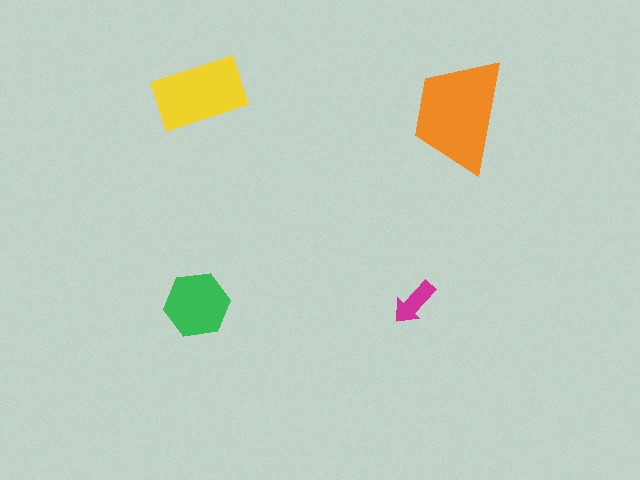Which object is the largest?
The orange trapezoid.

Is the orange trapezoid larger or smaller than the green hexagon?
Larger.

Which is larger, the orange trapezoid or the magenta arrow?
The orange trapezoid.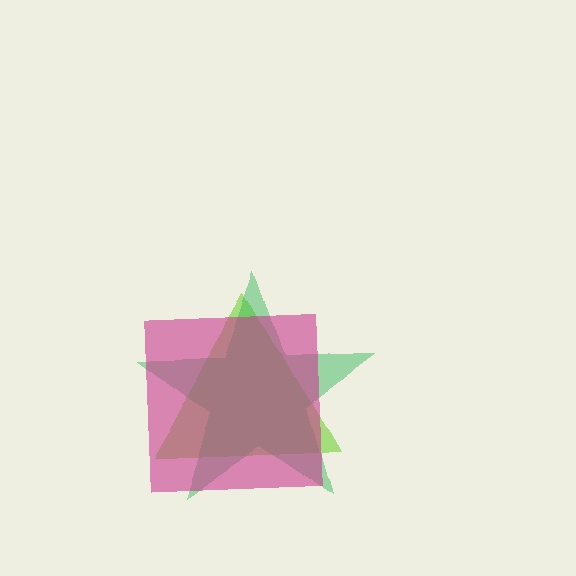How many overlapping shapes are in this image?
There are 3 overlapping shapes in the image.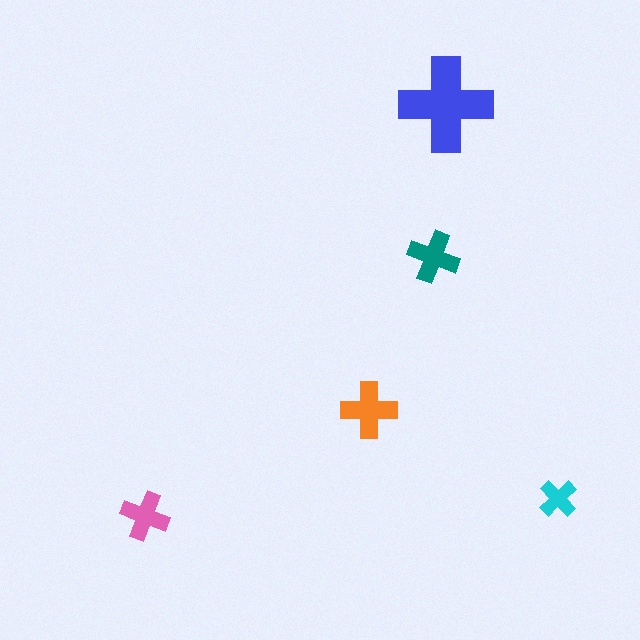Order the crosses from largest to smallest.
the blue one, the orange one, the teal one, the pink one, the cyan one.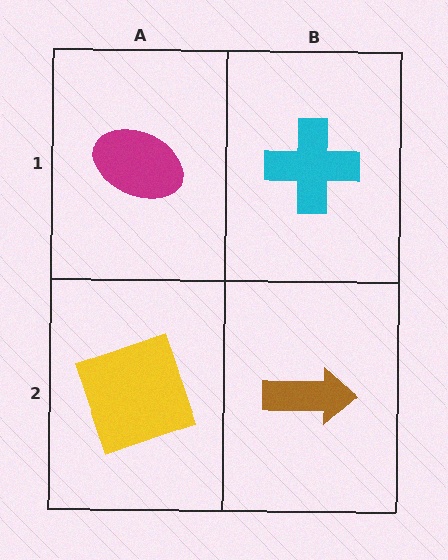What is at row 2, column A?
A yellow square.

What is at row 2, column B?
A brown arrow.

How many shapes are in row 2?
2 shapes.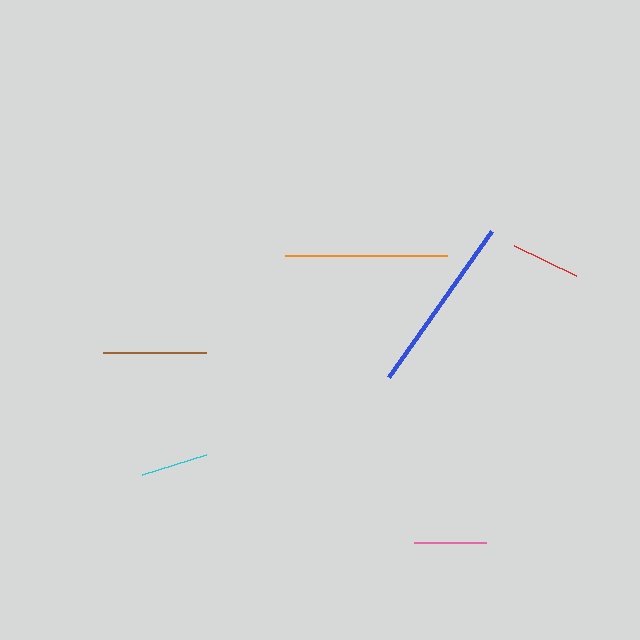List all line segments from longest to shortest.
From longest to shortest: blue, orange, brown, pink, red, cyan.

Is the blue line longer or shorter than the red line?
The blue line is longer than the red line.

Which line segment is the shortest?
The cyan line is the shortest at approximately 67 pixels.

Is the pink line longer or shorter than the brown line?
The brown line is longer than the pink line.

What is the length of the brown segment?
The brown segment is approximately 103 pixels long.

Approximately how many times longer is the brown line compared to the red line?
The brown line is approximately 1.5 times the length of the red line.